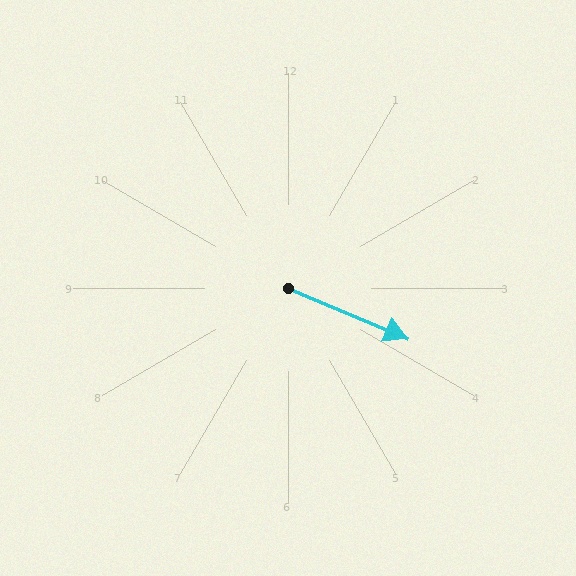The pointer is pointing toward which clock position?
Roughly 4 o'clock.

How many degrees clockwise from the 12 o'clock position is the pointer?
Approximately 113 degrees.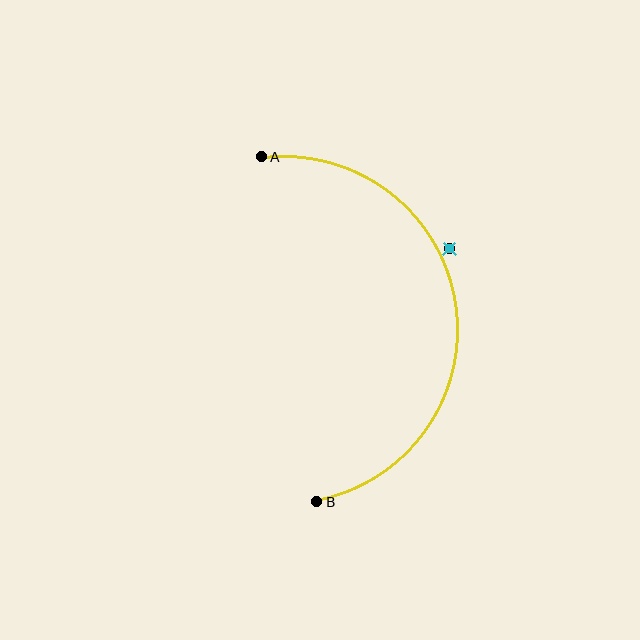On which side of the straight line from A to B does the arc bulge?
The arc bulges to the right of the straight line connecting A and B.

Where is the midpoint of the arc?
The arc midpoint is the point on the curve farthest from the straight line joining A and B. It sits to the right of that line.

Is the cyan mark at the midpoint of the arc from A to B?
No — the cyan mark does not lie on the arc at all. It sits slightly outside the curve.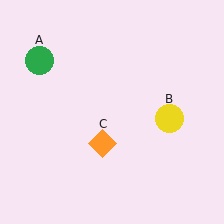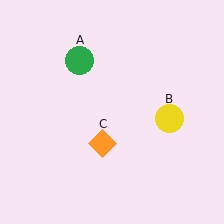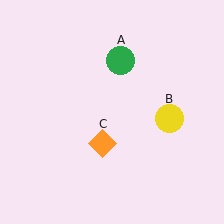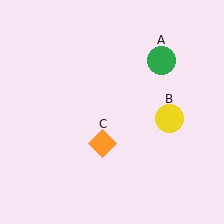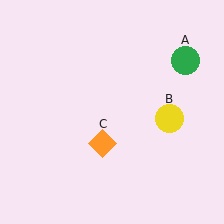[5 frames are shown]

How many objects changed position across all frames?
1 object changed position: green circle (object A).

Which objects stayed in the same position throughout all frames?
Yellow circle (object B) and orange diamond (object C) remained stationary.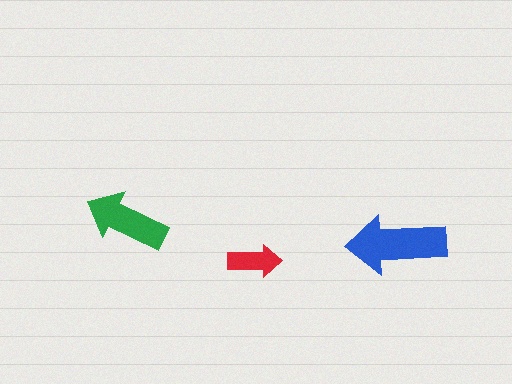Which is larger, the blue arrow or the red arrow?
The blue one.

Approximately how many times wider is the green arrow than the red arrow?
About 1.5 times wider.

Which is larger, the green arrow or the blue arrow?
The blue one.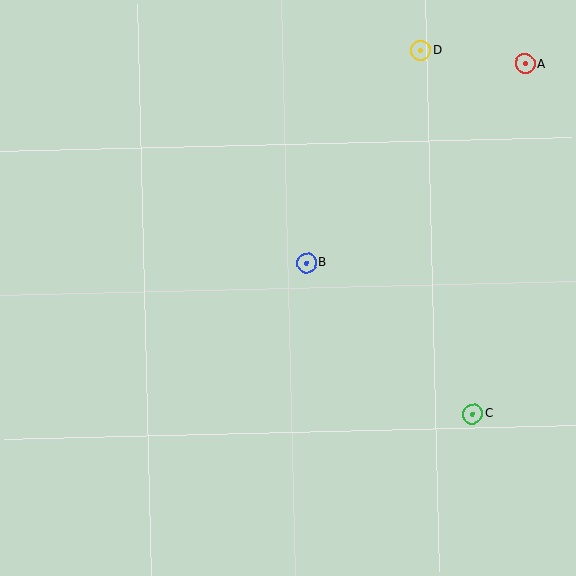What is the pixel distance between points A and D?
The distance between A and D is 105 pixels.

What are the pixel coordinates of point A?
Point A is at (525, 64).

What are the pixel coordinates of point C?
Point C is at (473, 414).